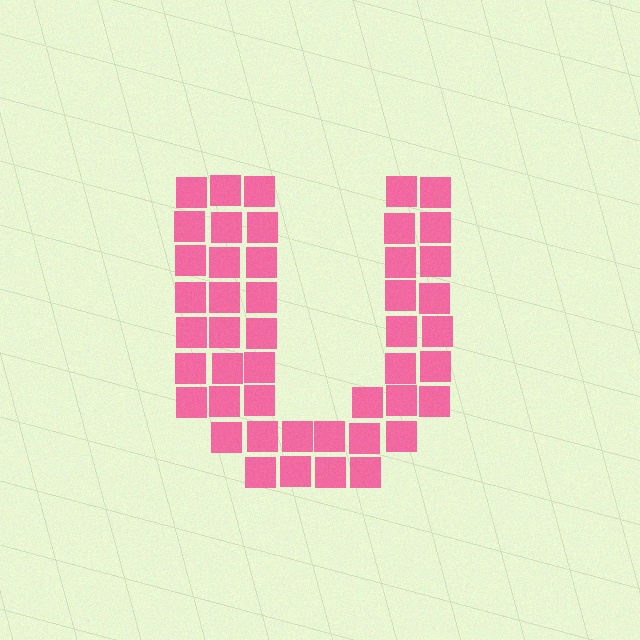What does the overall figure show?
The overall figure shows the letter U.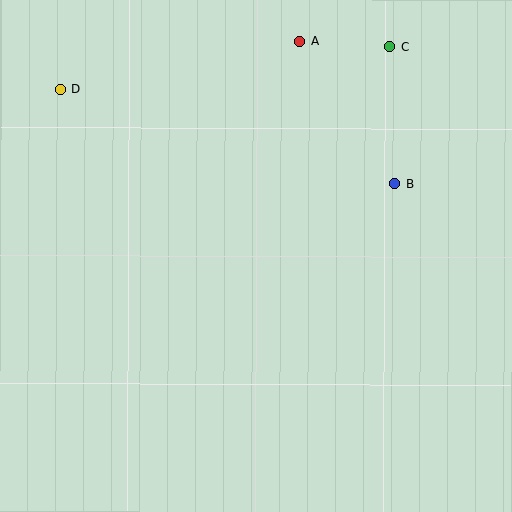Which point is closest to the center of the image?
Point B at (395, 183) is closest to the center.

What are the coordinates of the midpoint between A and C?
The midpoint between A and C is at (345, 44).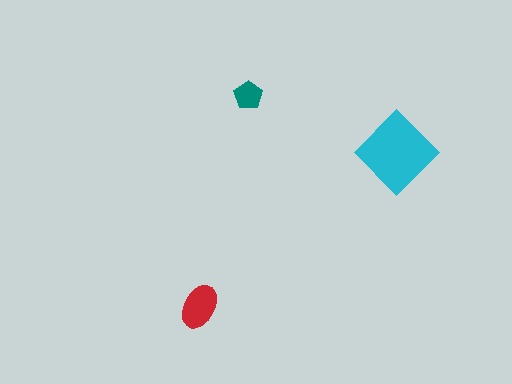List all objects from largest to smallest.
The cyan diamond, the red ellipse, the teal pentagon.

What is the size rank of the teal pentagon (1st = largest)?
3rd.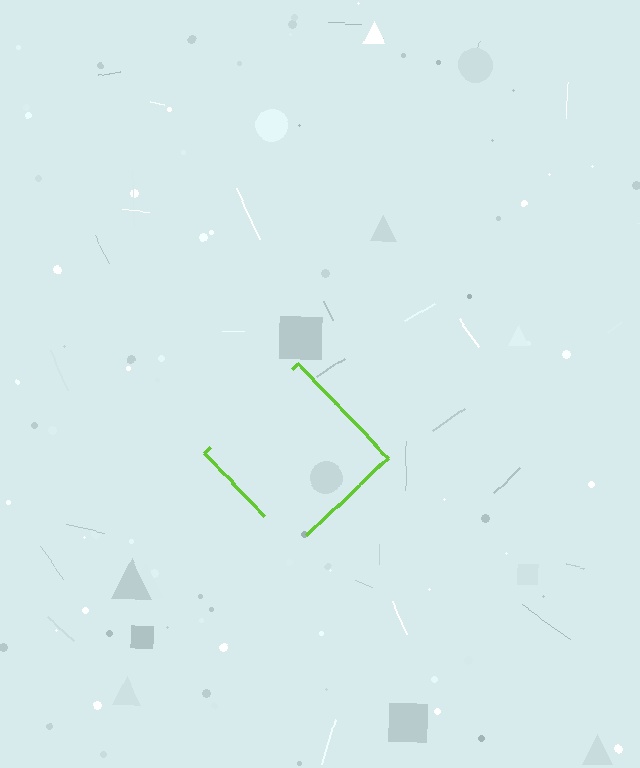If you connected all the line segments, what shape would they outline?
They would outline a diamond.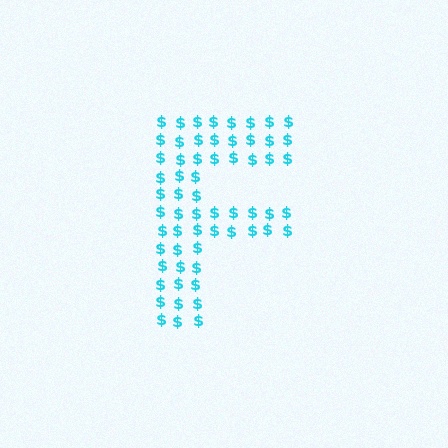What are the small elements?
The small elements are dollar signs.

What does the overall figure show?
The overall figure shows the letter F.